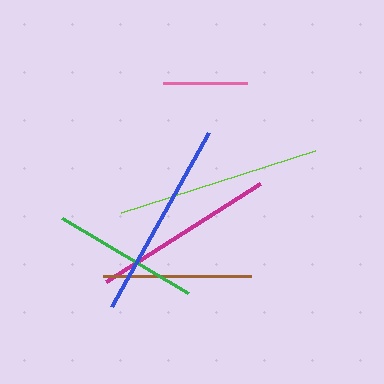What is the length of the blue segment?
The blue segment is approximately 199 pixels long.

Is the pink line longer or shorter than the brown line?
The brown line is longer than the pink line.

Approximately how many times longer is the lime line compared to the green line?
The lime line is approximately 1.4 times the length of the green line.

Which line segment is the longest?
The lime line is the longest at approximately 203 pixels.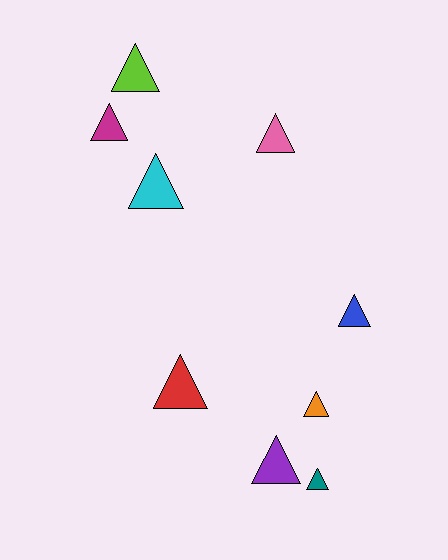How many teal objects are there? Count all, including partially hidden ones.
There is 1 teal object.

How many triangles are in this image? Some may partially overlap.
There are 9 triangles.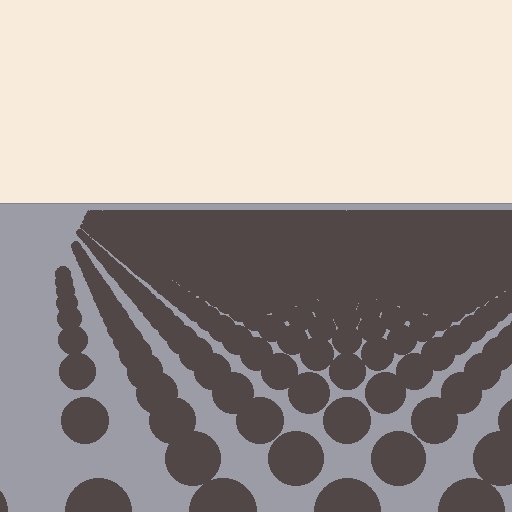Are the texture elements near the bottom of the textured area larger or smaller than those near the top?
Larger. Near the bottom, elements are closer to the viewer and appear at a bigger on-screen size.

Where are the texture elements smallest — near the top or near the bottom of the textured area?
Near the top.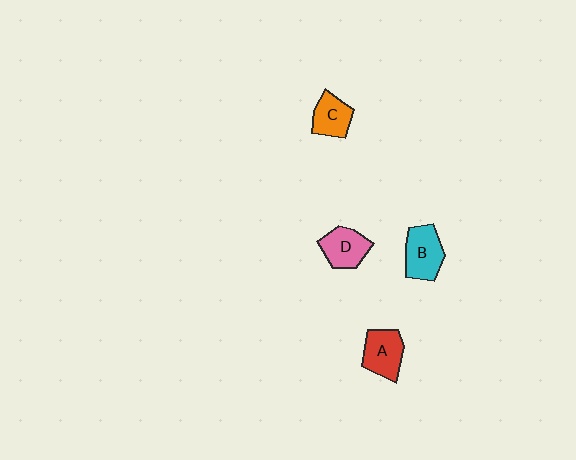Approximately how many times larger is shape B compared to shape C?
Approximately 1.3 times.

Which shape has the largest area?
Shape B (cyan).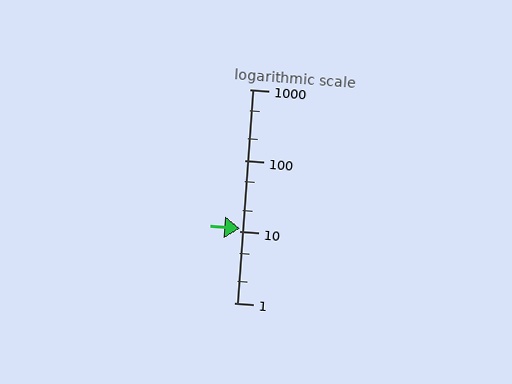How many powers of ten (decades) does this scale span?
The scale spans 3 decades, from 1 to 1000.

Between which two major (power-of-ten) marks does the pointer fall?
The pointer is between 10 and 100.